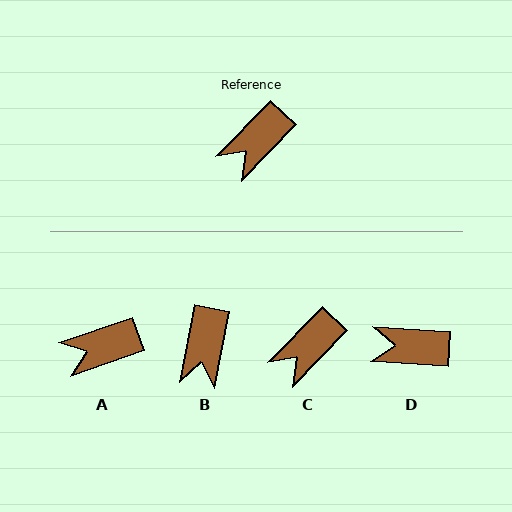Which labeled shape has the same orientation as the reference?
C.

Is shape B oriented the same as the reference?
No, it is off by about 34 degrees.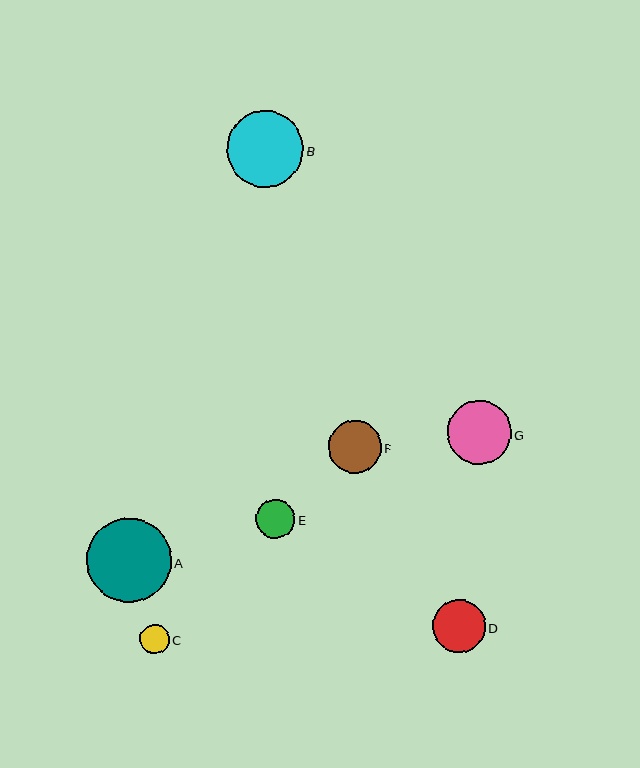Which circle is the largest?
Circle A is the largest with a size of approximately 85 pixels.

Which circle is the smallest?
Circle C is the smallest with a size of approximately 30 pixels.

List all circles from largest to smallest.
From largest to smallest: A, B, G, D, F, E, C.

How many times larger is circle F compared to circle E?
Circle F is approximately 1.3 times the size of circle E.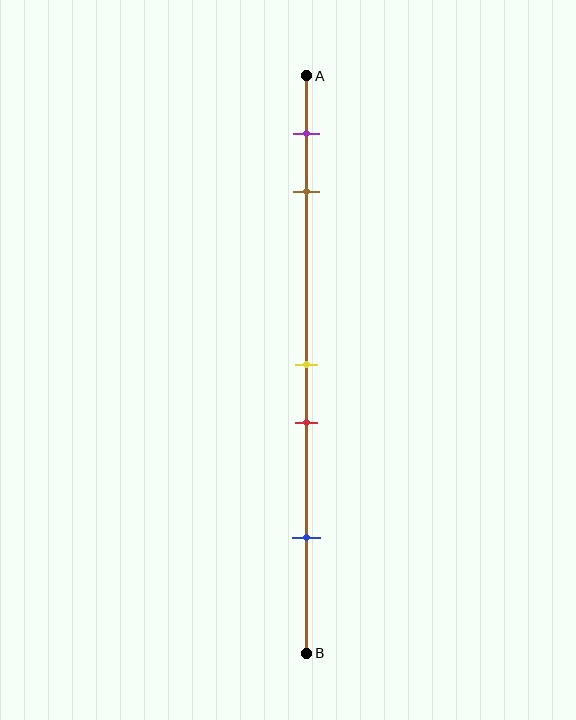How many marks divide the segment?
There are 5 marks dividing the segment.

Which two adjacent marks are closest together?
The yellow and red marks are the closest adjacent pair.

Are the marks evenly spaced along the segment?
No, the marks are not evenly spaced.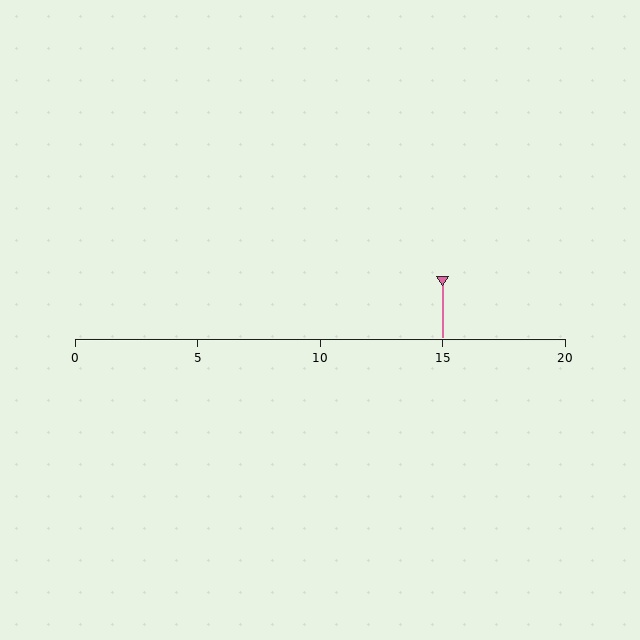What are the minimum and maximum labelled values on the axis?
The axis runs from 0 to 20.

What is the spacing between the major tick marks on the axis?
The major ticks are spaced 5 apart.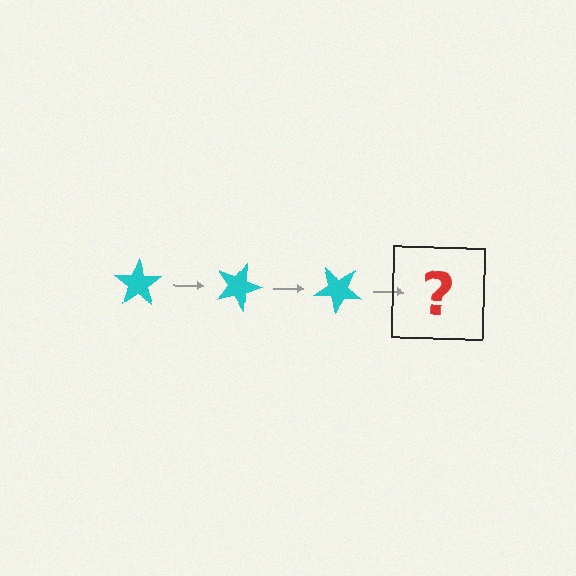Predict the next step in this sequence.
The next step is a cyan star rotated 60 degrees.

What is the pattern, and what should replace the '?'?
The pattern is that the star rotates 20 degrees each step. The '?' should be a cyan star rotated 60 degrees.